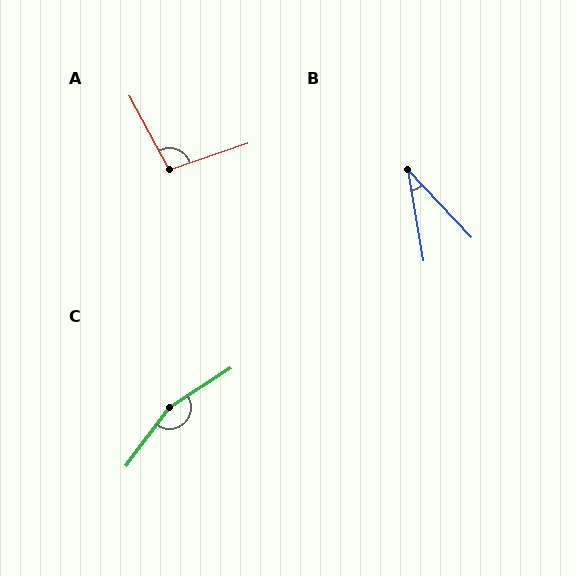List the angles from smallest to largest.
B (34°), A (99°), C (160°).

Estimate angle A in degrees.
Approximately 99 degrees.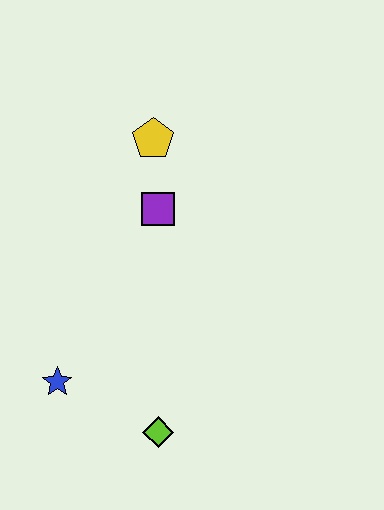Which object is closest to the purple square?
The yellow pentagon is closest to the purple square.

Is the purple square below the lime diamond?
No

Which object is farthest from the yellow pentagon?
The lime diamond is farthest from the yellow pentagon.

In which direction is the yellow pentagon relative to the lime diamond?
The yellow pentagon is above the lime diamond.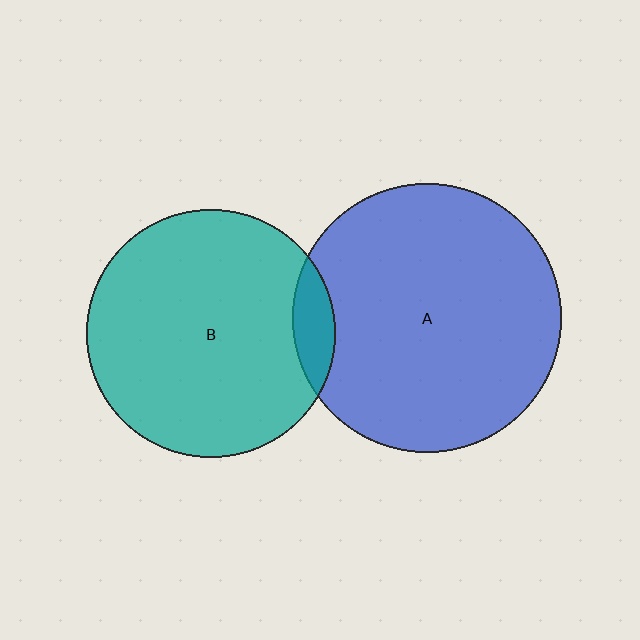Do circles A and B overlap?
Yes.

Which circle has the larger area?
Circle A (blue).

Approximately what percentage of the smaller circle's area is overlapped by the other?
Approximately 10%.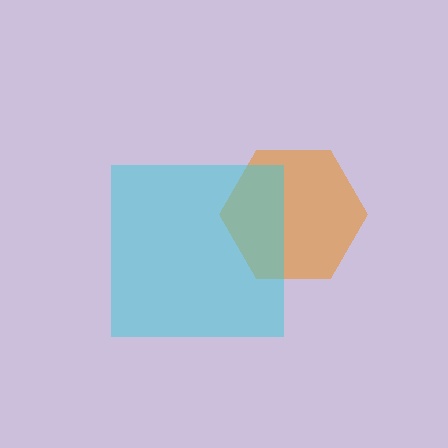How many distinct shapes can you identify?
There are 2 distinct shapes: an orange hexagon, a cyan square.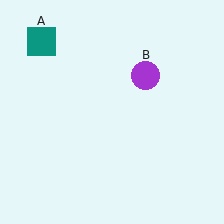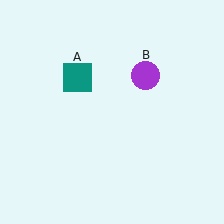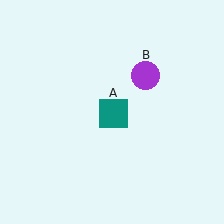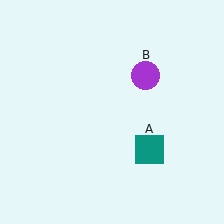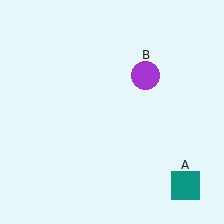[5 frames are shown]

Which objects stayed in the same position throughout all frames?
Purple circle (object B) remained stationary.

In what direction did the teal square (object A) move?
The teal square (object A) moved down and to the right.